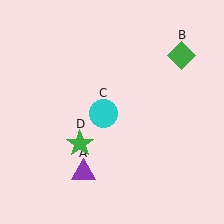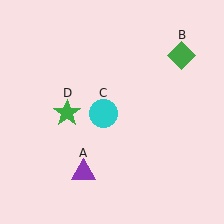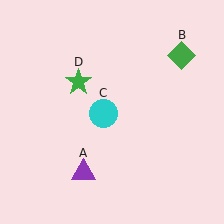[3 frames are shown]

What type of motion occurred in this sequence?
The green star (object D) rotated clockwise around the center of the scene.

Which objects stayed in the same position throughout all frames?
Purple triangle (object A) and green diamond (object B) and cyan circle (object C) remained stationary.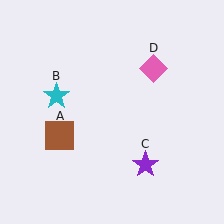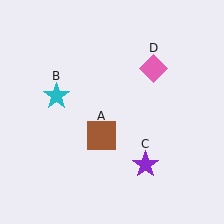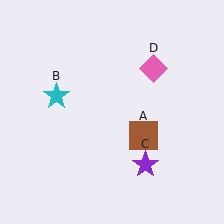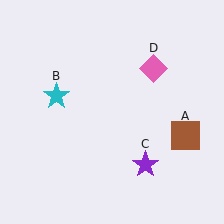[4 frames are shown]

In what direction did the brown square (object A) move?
The brown square (object A) moved right.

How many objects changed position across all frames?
1 object changed position: brown square (object A).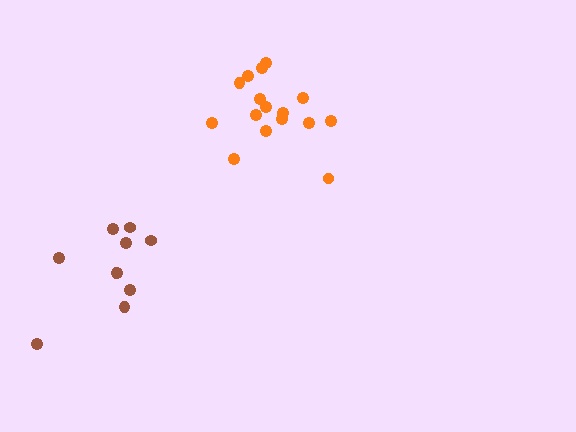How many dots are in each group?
Group 1: 10 dots, Group 2: 16 dots (26 total).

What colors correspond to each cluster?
The clusters are colored: brown, orange.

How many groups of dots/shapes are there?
There are 2 groups.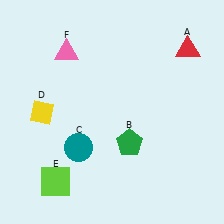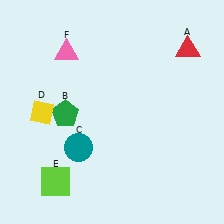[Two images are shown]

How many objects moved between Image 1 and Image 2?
1 object moved between the two images.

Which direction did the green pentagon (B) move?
The green pentagon (B) moved left.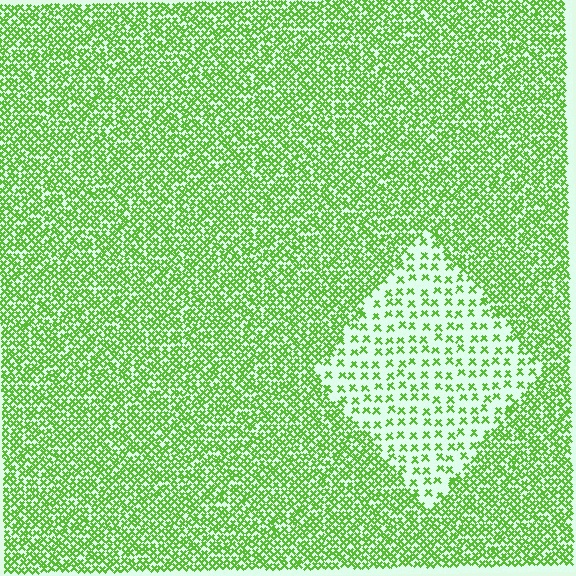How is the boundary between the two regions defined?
The boundary is defined by a change in element density (approximately 2.7x ratio). All elements are the same color, size, and shape.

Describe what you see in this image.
The image contains small lime elements arranged at two different densities. A diamond-shaped region is visible where the elements are less densely packed than the surrounding area.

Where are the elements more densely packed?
The elements are more densely packed outside the diamond boundary.